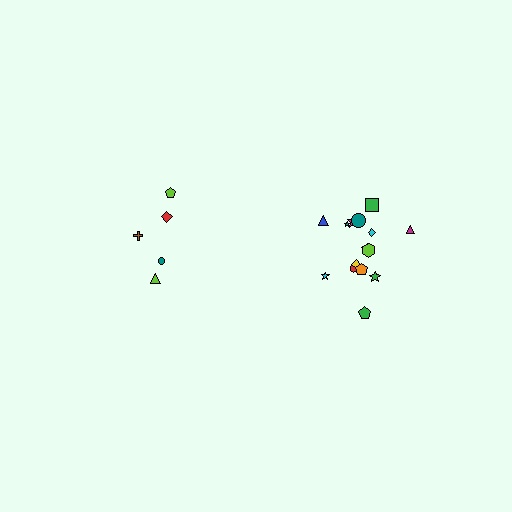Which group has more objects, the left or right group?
The right group.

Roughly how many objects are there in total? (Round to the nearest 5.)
Roughly 20 objects in total.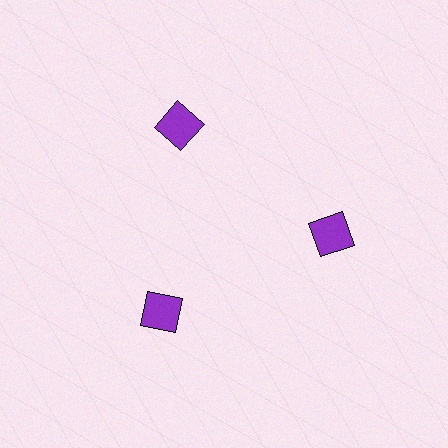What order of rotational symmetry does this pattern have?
This pattern has 3-fold rotational symmetry.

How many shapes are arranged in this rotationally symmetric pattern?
There are 3 shapes, arranged in 3 groups of 1.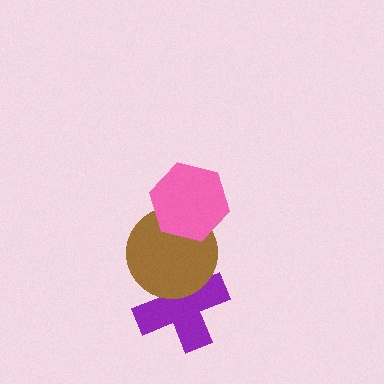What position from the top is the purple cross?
The purple cross is 3rd from the top.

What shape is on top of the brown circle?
The pink hexagon is on top of the brown circle.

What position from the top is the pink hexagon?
The pink hexagon is 1st from the top.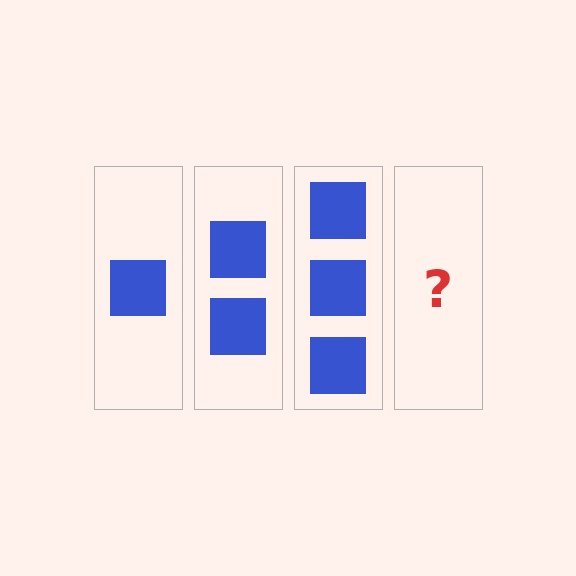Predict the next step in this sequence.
The next step is 4 squares.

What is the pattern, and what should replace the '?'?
The pattern is that each step adds one more square. The '?' should be 4 squares.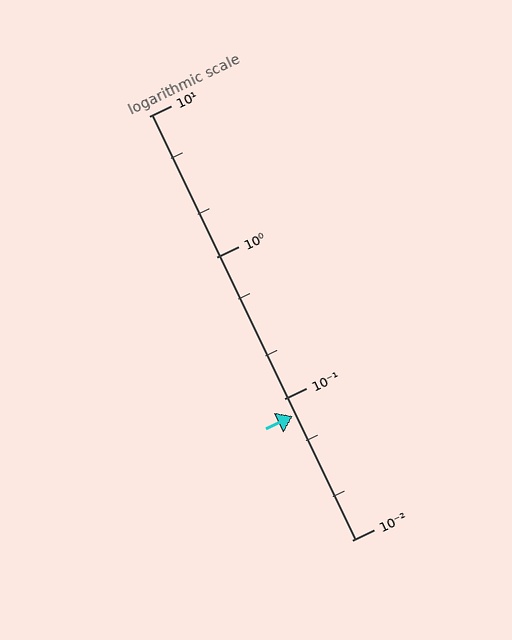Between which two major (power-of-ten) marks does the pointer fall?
The pointer is between 0.01 and 0.1.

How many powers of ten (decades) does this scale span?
The scale spans 3 decades, from 0.01 to 10.